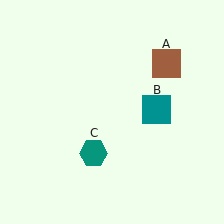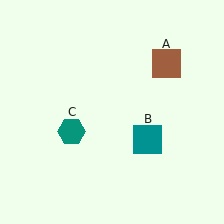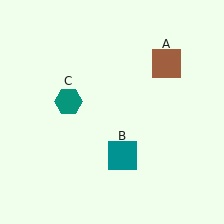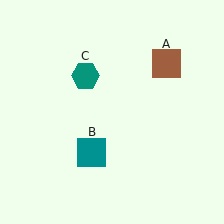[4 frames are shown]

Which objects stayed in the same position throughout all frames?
Brown square (object A) remained stationary.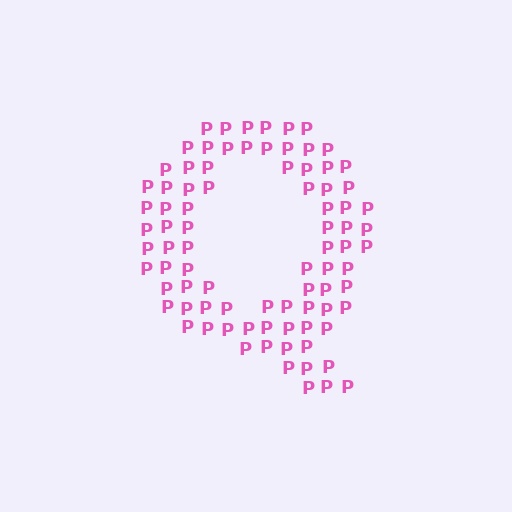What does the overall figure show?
The overall figure shows the letter Q.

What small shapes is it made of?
It is made of small letter P's.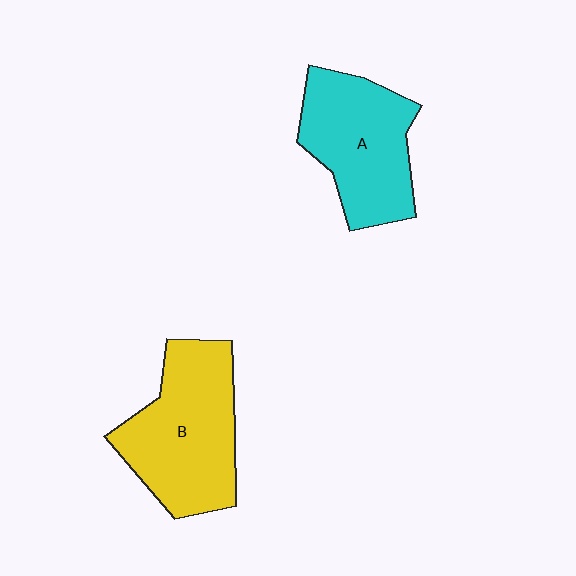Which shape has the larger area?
Shape B (yellow).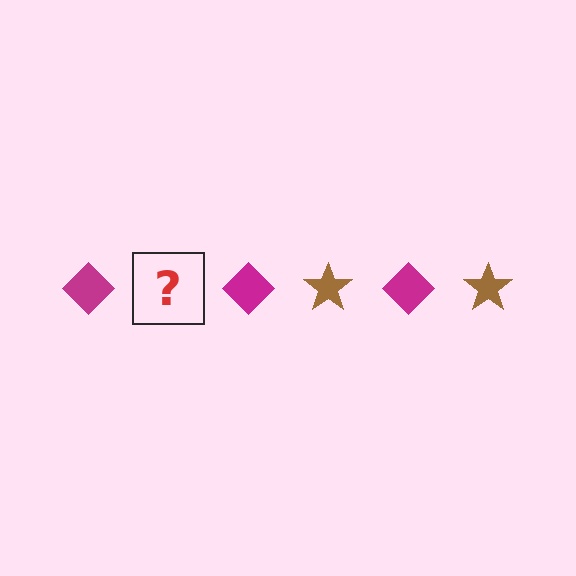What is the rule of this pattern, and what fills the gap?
The rule is that the pattern alternates between magenta diamond and brown star. The gap should be filled with a brown star.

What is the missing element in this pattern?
The missing element is a brown star.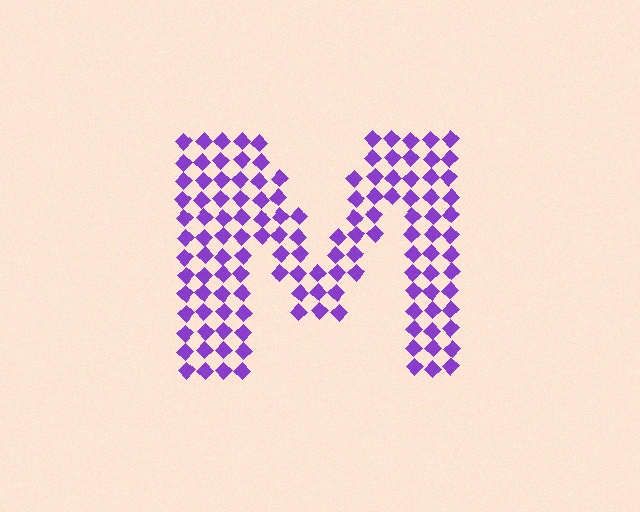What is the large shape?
The large shape is the letter M.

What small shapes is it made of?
It is made of small diamonds.